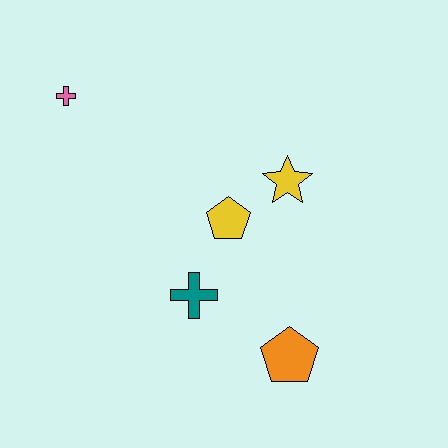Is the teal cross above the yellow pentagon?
No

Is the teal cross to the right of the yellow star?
No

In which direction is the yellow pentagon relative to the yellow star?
The yellow pentagon is to the left of the yellow star.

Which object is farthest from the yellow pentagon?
The pink cross is farthest from the yellow pentagon.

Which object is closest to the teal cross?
The yellow pentagon is closest to the teal cross.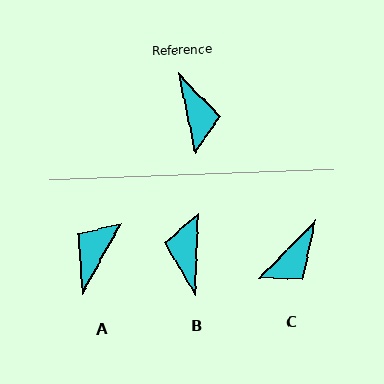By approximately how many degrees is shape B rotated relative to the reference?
Approximately 166 degrees counter-clockwise.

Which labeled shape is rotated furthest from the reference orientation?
B, about 166 degrees away.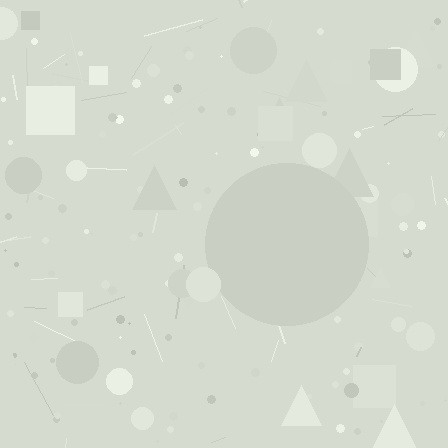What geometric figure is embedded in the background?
A circle is embedded in the background.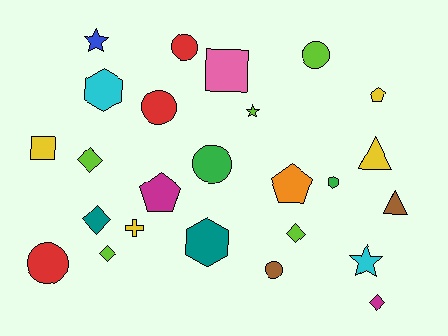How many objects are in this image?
There are 25 objects.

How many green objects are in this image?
There are 2 green objects.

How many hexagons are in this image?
There are 3 hexagons.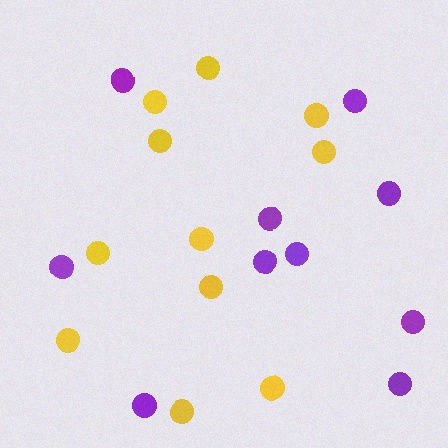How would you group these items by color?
There are 2 groups: one group of yellow circles (11) and one group of purple circles (10).